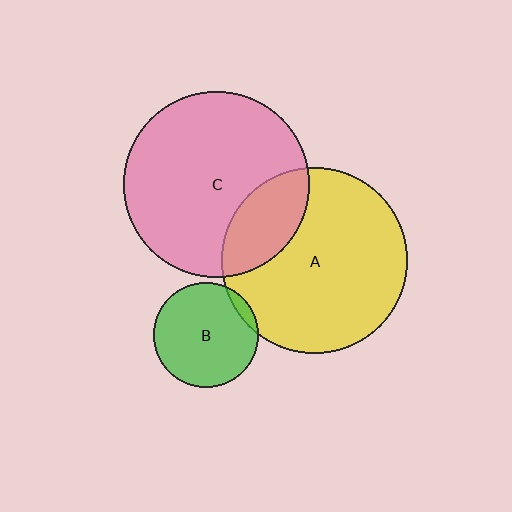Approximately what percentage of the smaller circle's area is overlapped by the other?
Approximately 20%.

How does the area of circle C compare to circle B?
Approximately 3.1 times.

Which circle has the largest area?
Circle A (yellow).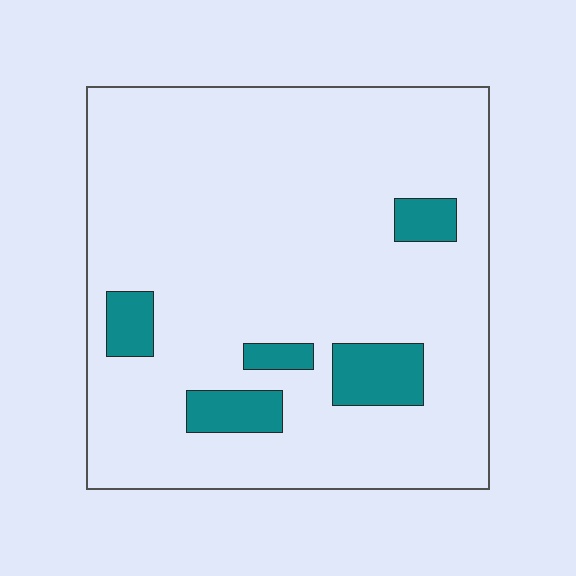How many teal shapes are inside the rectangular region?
5.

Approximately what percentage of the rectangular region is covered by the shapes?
Approximately 10%.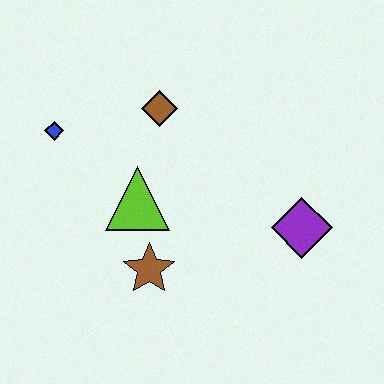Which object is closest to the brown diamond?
The lime triangle is closest to the brown diamond.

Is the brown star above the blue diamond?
No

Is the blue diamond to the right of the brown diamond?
No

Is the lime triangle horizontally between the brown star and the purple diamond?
No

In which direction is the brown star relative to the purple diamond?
The brown star is to the left of the purple diamond.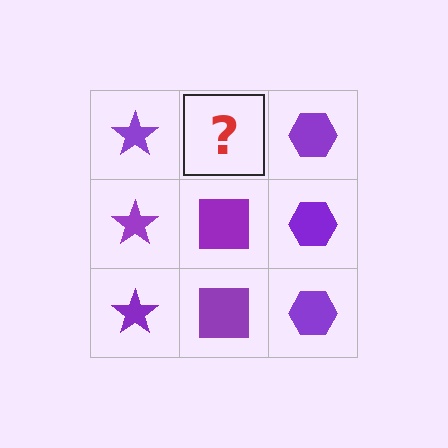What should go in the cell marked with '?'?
The missing cell should contain a purple square.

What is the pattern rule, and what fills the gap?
The rule is that each column has a consistent shape. The gap should be filled with a purple square.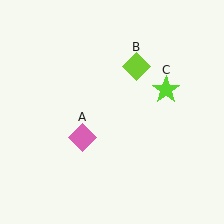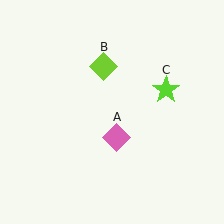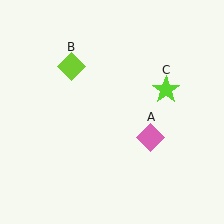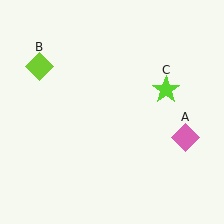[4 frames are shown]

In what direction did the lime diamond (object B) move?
The lime diamond (object B) moved left.